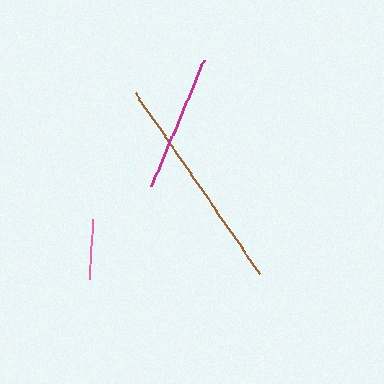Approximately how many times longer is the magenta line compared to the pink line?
The magenta line is approximately 2.3 times the length of the pink line.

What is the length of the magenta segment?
The magenta segment is approximately 136 pixels long.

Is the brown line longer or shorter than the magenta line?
The brown line is longer than the magenta line.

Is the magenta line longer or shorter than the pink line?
The magenta line is longer than the pink line.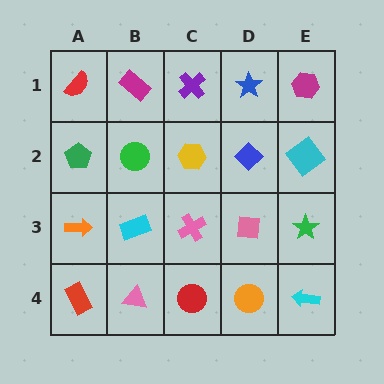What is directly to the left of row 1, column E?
A blue star.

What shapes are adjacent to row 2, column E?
A magenta hexagon (row 1, column E), a green star (row 3, column E), a blue diamond (row 2, column D).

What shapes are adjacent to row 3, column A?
A green pentagon (row 2, column A), a red rectangle (row 4, column A), a cyan rectangle (row 3, column B).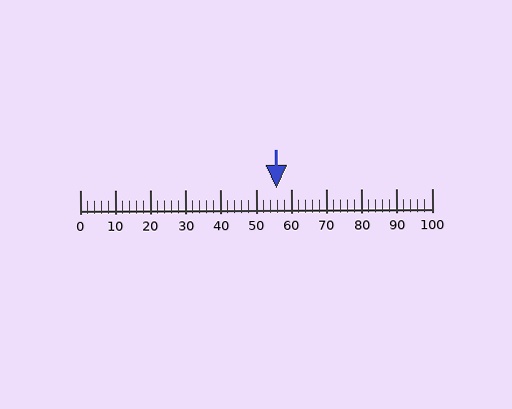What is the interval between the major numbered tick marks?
The major tick marks are spaced 10 units apart.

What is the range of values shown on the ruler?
The ruler shows values from 0 to 100.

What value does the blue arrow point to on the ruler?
The blue arrow points to approximately 56.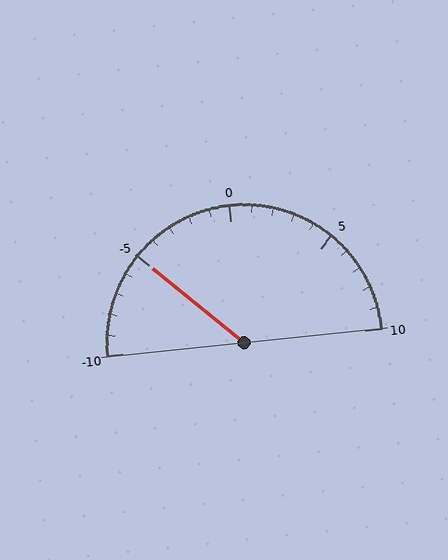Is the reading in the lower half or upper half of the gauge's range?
The reading is in the lower half of the range (-10 to 10).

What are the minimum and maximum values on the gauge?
The gauge ranges from -10 to 10.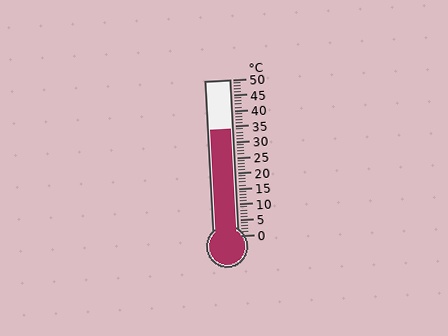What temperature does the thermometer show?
The thermometer shows approximately 34°C.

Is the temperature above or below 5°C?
The temperature is above 5°C.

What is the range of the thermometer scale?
The thermometer scale ranges from 0°C to 50°C.